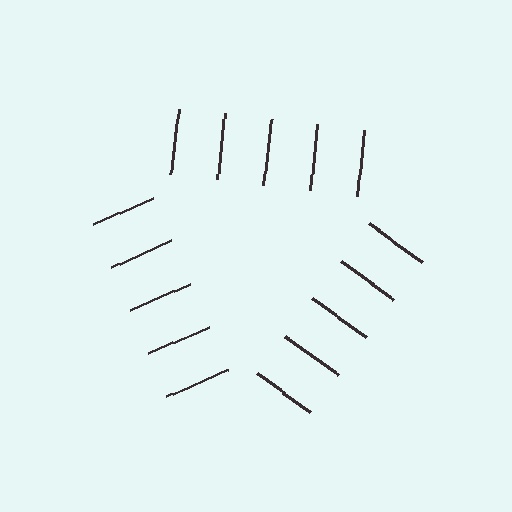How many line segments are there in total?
15 — 5 along each of the 3 edges.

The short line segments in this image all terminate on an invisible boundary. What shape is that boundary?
An illusory triangle — the line segments terminate on its edges but no continuous stroke is drawn.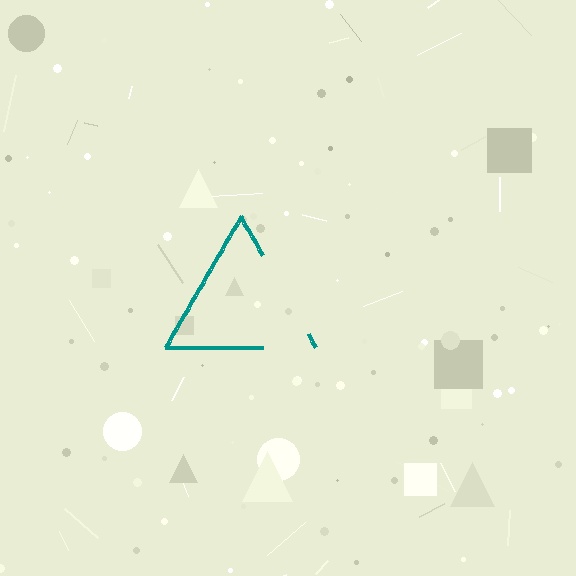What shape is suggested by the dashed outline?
The dashed outline suggests a triangle.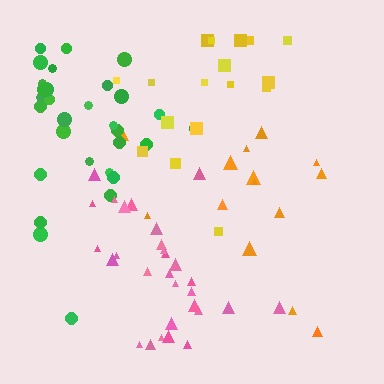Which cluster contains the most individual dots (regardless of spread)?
Green (30).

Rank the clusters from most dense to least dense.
pink, green, orange, yellow.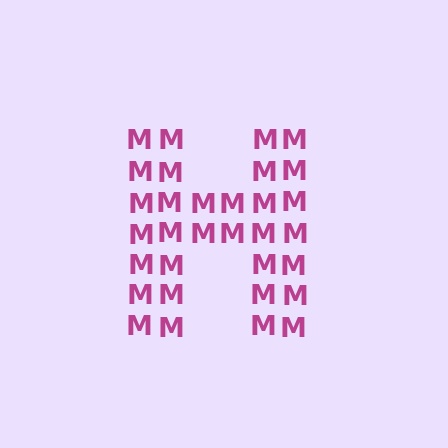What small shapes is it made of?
It is made of small letter M's.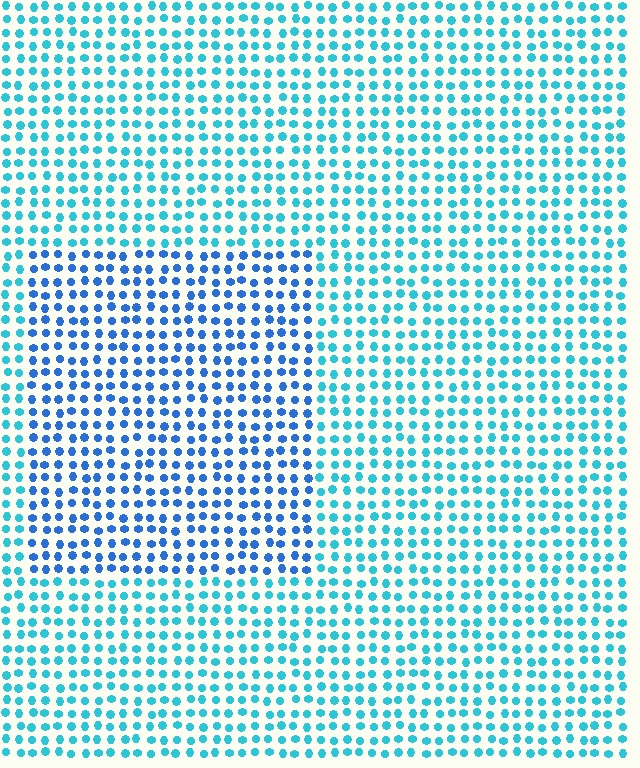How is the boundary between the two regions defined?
The boundary is defined purely by a slight shift in hue (about 31 degrees). Spacing, size, and orientation are identical on both sides.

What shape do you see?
I see a rectangle.